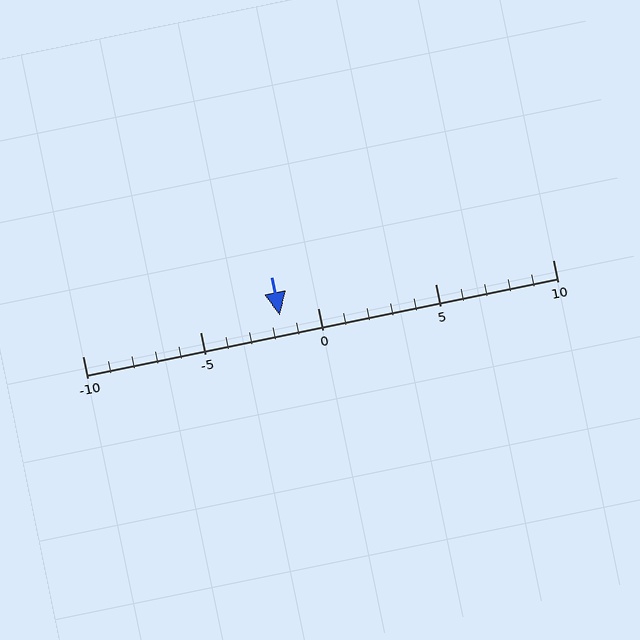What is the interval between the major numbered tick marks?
The major tick marks are spaced 5 units apart.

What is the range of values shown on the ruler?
The ruler shows values from -10 to 10.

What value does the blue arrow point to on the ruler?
The blue arrow points to approximately -2.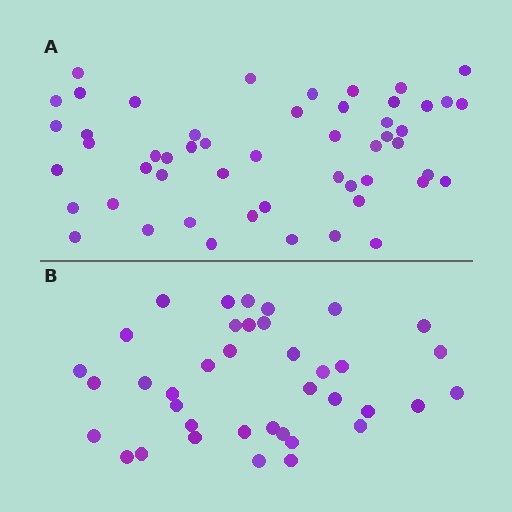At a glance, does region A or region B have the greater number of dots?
Region A (the top region) has more dots.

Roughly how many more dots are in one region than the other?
Region A has approximately 15 more dots than region B.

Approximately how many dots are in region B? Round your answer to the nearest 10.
About 40 dots. (The exact count is 38, which rounds to 40.)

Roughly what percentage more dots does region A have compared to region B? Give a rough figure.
About 35% more.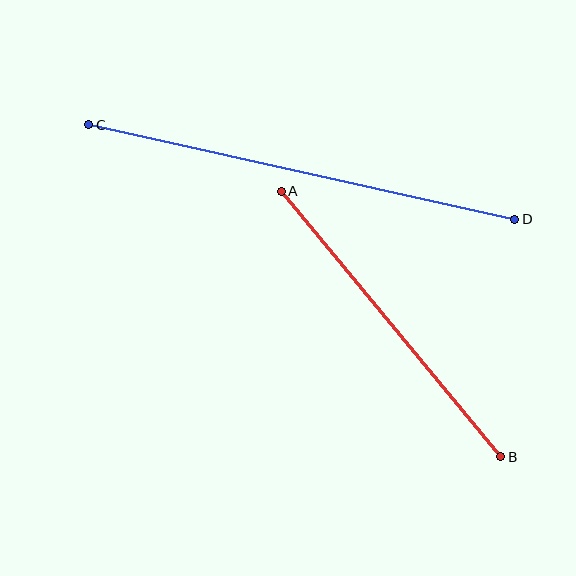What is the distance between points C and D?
The distance is approximately 437 pixels.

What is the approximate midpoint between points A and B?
The midpoint is at approximately (391, 324) pixels.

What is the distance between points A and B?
The distance is approximately 344 pixels.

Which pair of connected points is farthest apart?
Points C and D are farthest apart.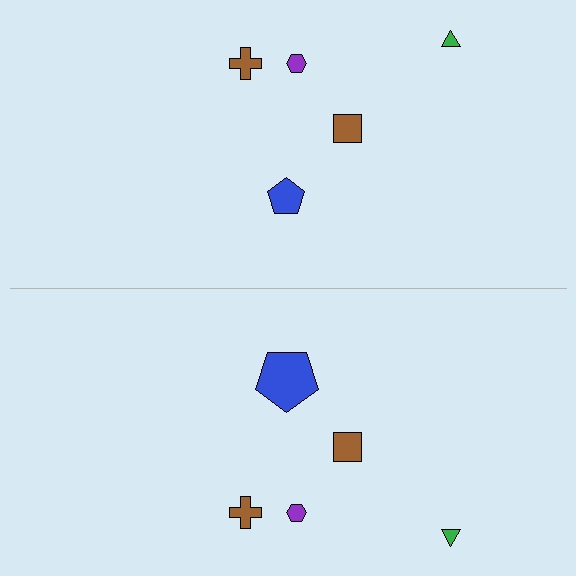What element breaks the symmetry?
The blue pentagon on the bottom side has a different size than its mirror counterpart.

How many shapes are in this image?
There are 10 shapes in this image.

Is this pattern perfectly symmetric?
No, the pattern is not perfectly symmetric. The blue pentagon on the bottom side has a different size than its mirror counterpart.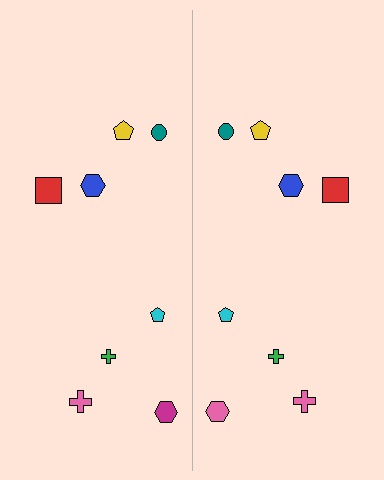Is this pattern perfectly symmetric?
No, the pattern is not perfectly symmetric. The pink hexagon on the right side breaks the symmetry — its mirror counterpart is magenta.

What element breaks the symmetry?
The pink hexagon on the right side breaks the symmetry — its mirror counterpart is magenta.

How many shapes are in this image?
There are 16 shapes in this image.